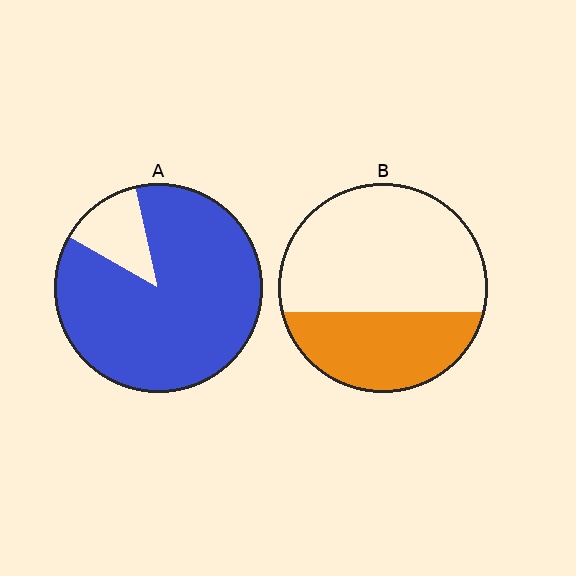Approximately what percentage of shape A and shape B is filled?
A is approximately 85% and B is approximately 35%.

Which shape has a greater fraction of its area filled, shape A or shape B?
Shape A.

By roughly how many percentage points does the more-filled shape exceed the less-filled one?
By roughly 50 percentage points (A over B).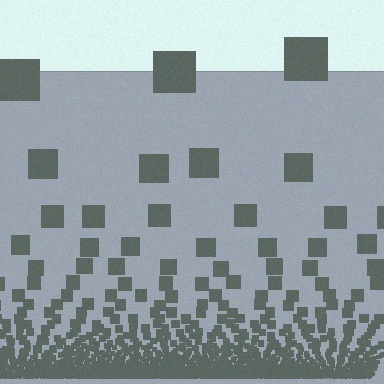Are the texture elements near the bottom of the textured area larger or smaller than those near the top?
Smaller. The gradient is inverted — elements near the bottom are smaller and denser.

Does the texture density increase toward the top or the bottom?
Density increases toward the bottom.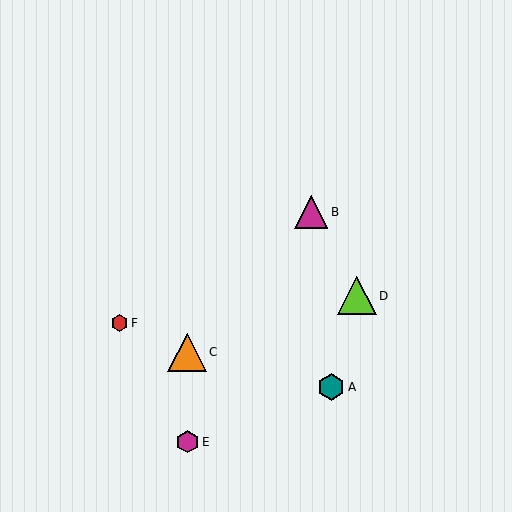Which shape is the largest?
The lime triangle (labeled D) is the largest.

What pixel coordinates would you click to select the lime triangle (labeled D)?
Click at (357, 296) to select the lime triangle D.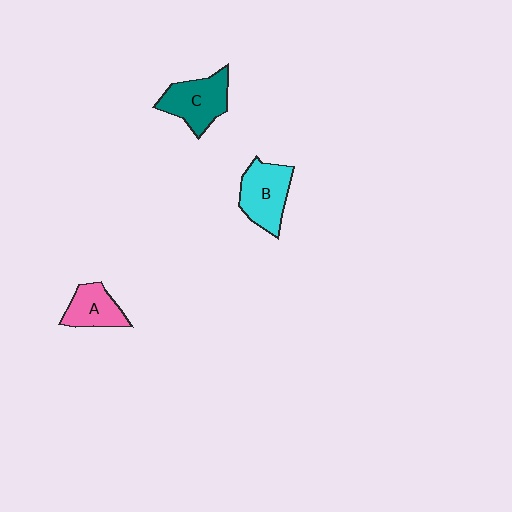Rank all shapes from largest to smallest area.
From largest to smallest: B (cyan), C (teal), A (pink).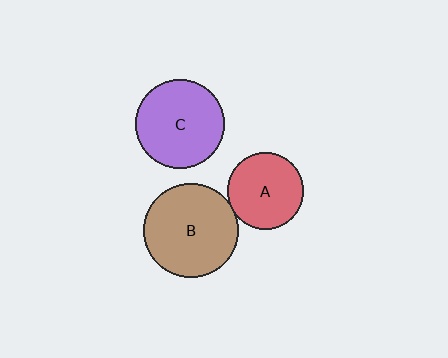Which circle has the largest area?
Circle B (brown).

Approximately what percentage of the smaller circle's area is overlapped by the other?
Approximately 5%.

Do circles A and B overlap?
Yes.